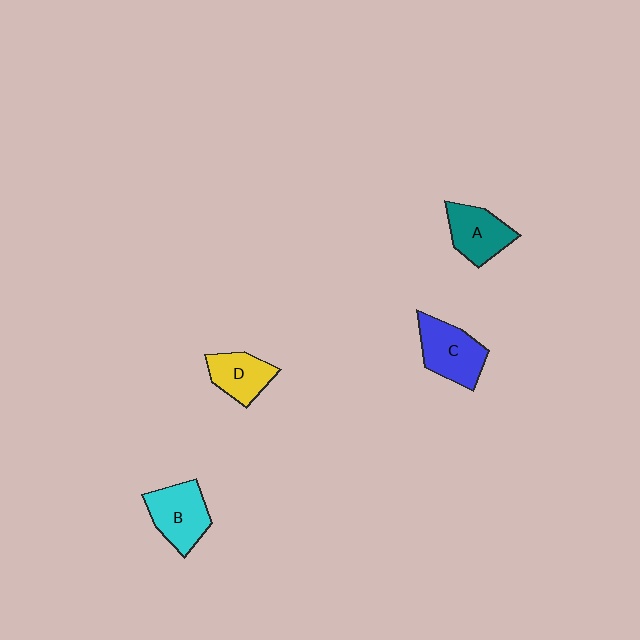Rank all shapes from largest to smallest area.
From largest to smallest: C (blue), B (cyan), A (teal), D (yellow).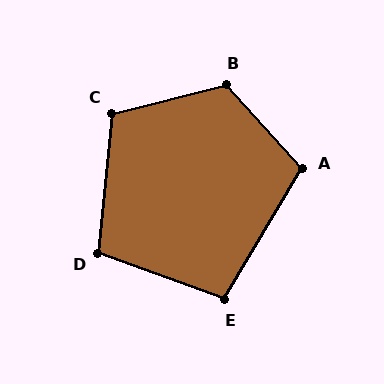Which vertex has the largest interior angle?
B, at approximately 118 degrees.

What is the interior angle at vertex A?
Approximately 107 degrees (obtuse).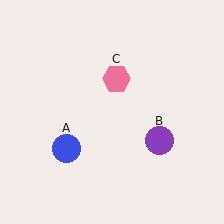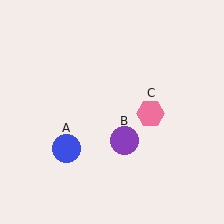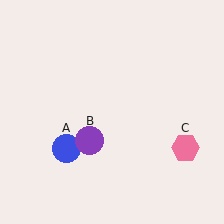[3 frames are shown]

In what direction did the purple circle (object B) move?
The purple circle (object B) moved left.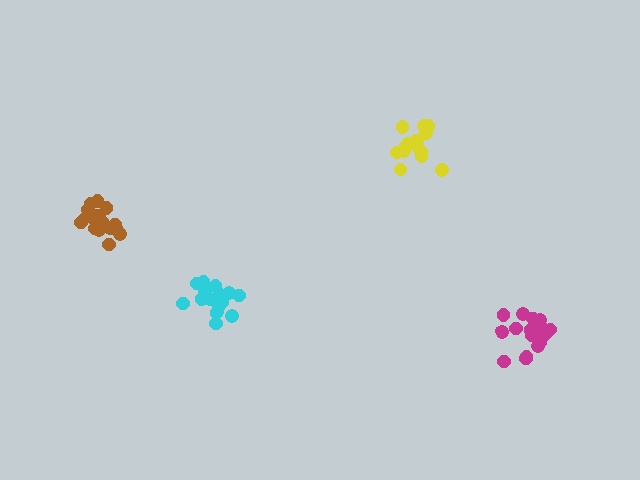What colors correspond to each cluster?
The clusters are colored: brown, cyan, yellow, magenta.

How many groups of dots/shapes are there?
There are 4 groups.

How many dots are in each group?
Group 1: 18 dots, Group 2: 18 dots, Group 3: 15 dots, Group 4: 18 dots (69 total).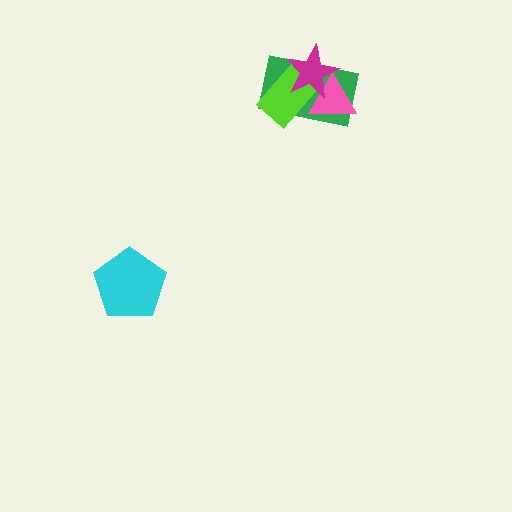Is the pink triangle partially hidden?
Yes, it is partially covered by another shape.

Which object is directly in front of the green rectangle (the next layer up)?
The pink triangle is directly in front of the green rectangle.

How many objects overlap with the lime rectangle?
3 objects overlap with the lime rectangle.